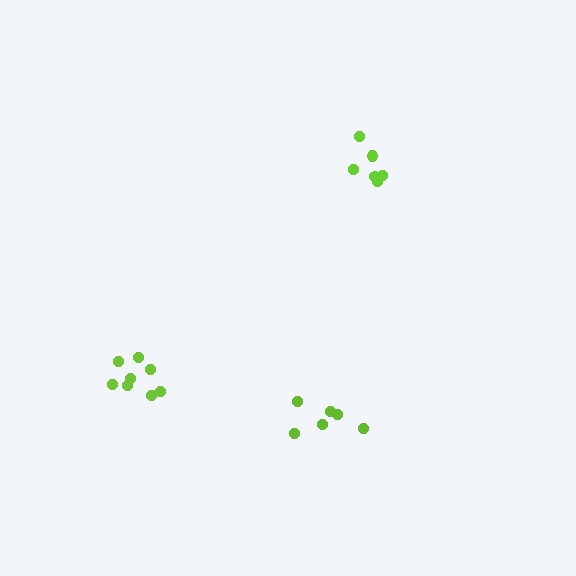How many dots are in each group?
Group 1: 6 dots, Group 2: 8 dots, Group 3: 6 dots (20 total).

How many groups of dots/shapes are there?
There are 3 groups.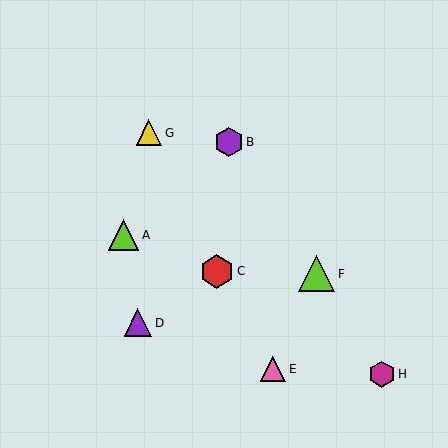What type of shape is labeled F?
Shape F is a lime triangle.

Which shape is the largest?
The lime triangle (labeled F) is the largest.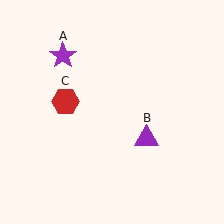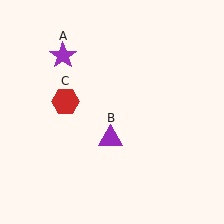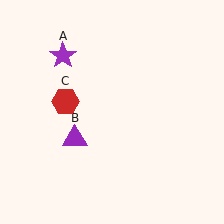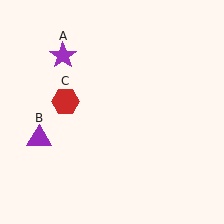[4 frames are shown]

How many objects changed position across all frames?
1 object changed position: purple triangle (object B).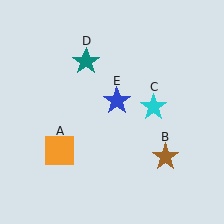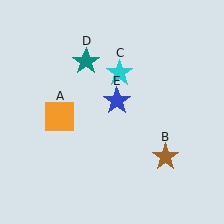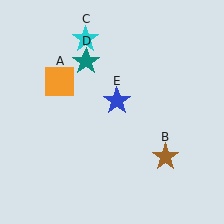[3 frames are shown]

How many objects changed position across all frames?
2 objects changed position: orange square (object A), cyan star (object C).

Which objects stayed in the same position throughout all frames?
Brown star (object B) and teal star (object D) and blue star (object E) remained stationary.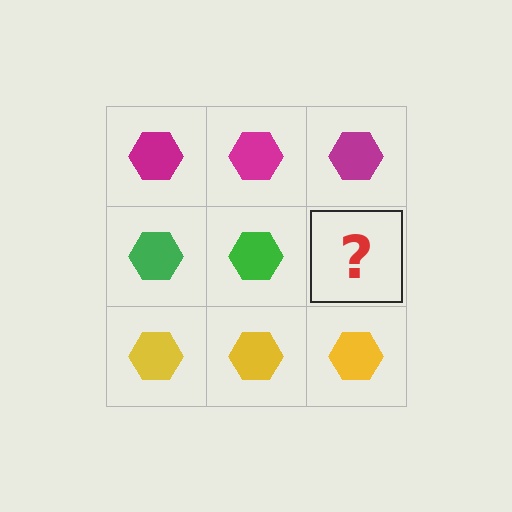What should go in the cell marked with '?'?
The missing cell should contain a green hexagon.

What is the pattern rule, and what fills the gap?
The rule is that each row has a consistent color. The gap should be filled with a green hexagon.